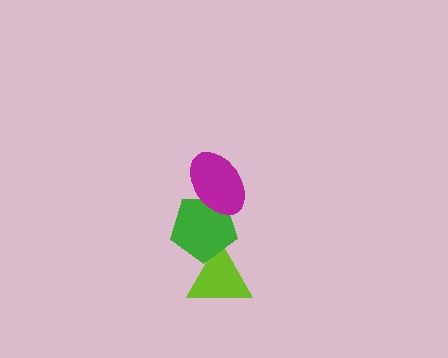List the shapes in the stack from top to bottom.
From top to bottom: the magenta ellipse, the green pentagon, the lime triangle.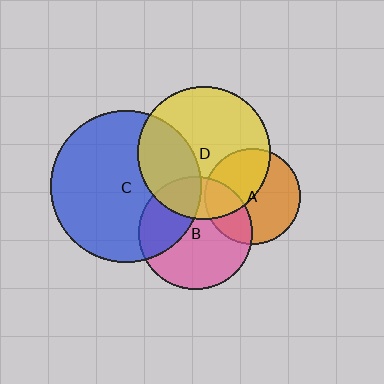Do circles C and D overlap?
Yes.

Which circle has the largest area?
Circle C (blue).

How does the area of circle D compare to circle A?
Approximately 1.9 times.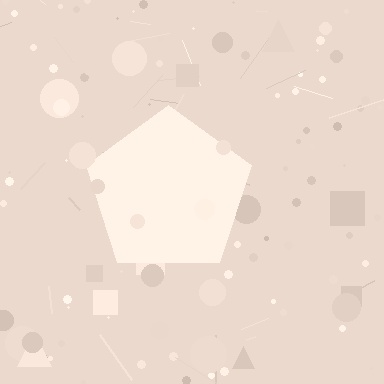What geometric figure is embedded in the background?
A pentagon is embedded in the background.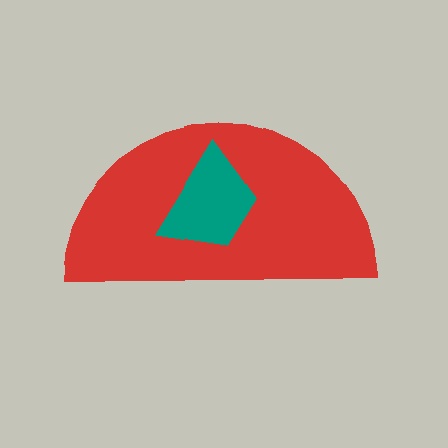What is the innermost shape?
The teal trapezoid.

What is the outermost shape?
The red semicircle.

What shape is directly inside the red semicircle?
The teal trapezoid.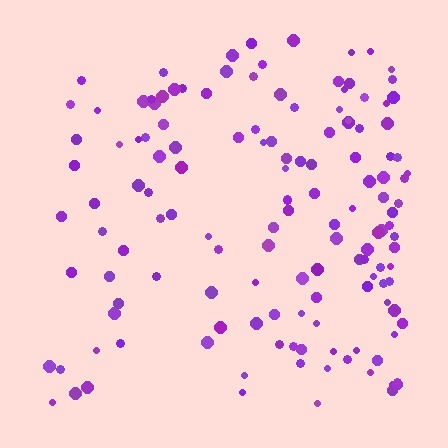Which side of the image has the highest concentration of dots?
The right.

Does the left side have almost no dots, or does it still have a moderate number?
Still a moderate number, just noticeably fewer than the right.